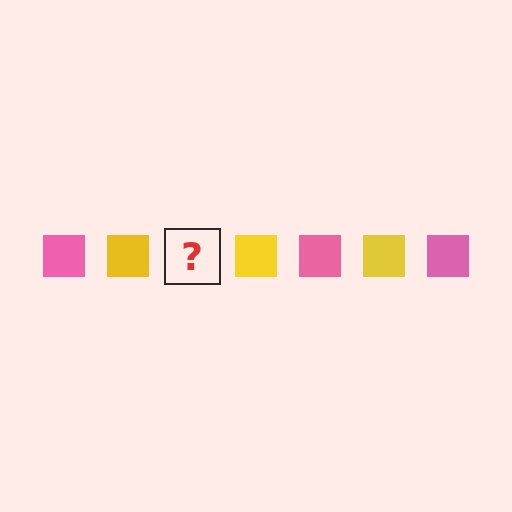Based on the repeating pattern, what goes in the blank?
The blank should be a pink square.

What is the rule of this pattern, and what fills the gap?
The rule is that the pattern cycles through pink, yellow squares. The gap should be filled with a pink square.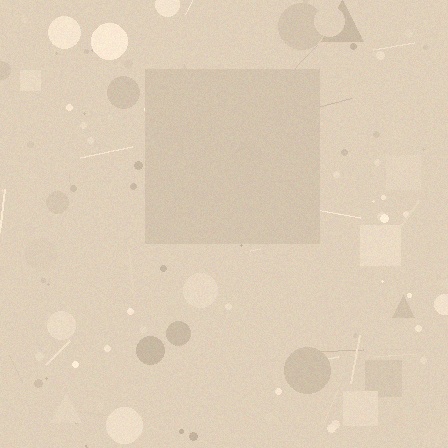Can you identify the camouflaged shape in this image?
The camouflaged shape is a square.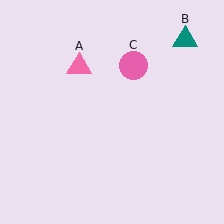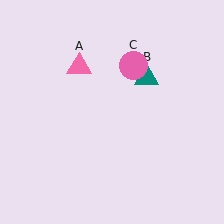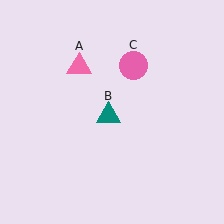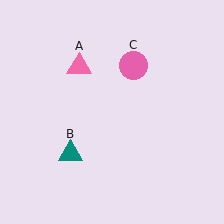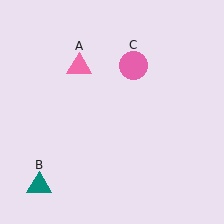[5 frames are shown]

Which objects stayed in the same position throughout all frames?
Pink triangle (object A) and pink circle (object C) remained stationary.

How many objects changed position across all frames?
1 object changed position: teal triangle (object B).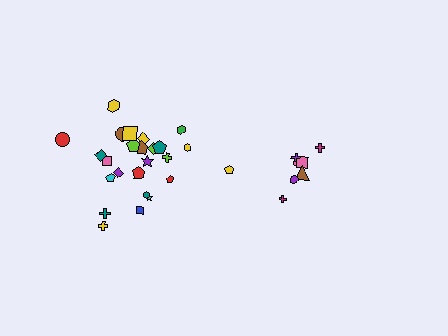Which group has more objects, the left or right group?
The left group.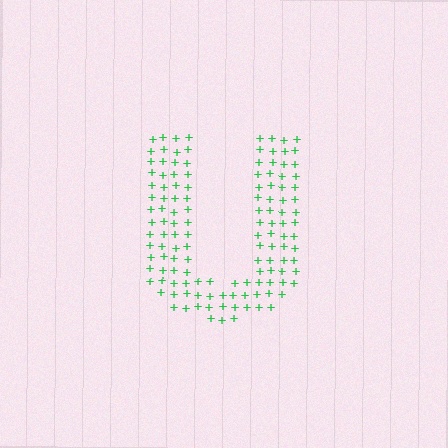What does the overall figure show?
The overall figure shows the letter U.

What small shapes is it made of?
It is made of small plus signs.